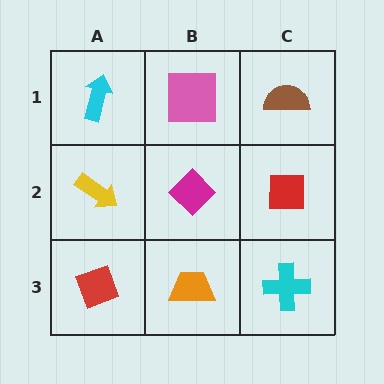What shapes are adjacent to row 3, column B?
A magenta diamond (row 2, column B), a red diamond (row 3, column A), a cyan cross (row 3, column C).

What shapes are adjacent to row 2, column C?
A brown semicircle (row 1, column C), a cyan cross (row 3, column C), a magenta diamond (row 2, column B).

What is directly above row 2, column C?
A brown semicircle.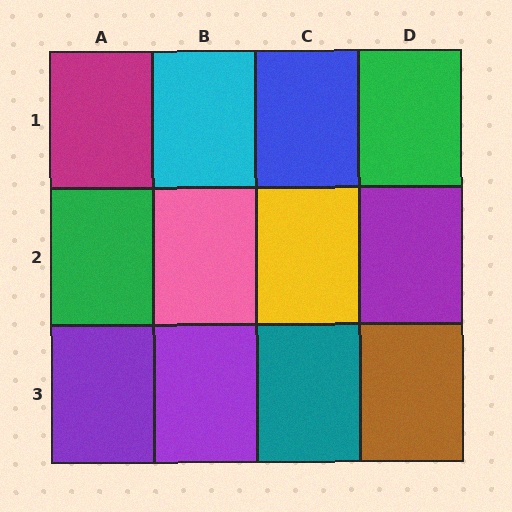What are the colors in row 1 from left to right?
Magenta, cyan, blue, green.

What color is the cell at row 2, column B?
Pink.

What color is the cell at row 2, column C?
Yellow.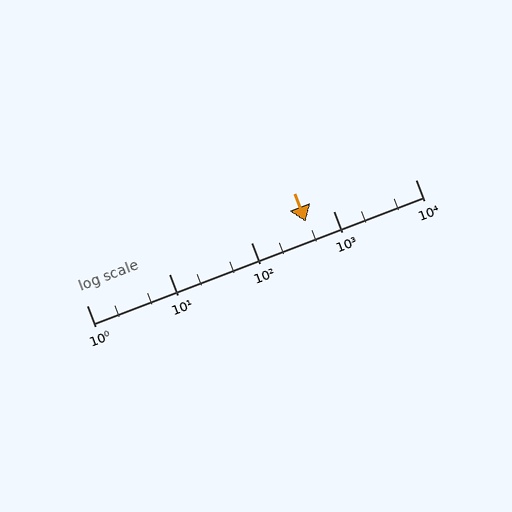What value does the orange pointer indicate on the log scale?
The pointer indicates approximately 460.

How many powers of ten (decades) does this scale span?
The scale spans 4 decades, from 1 to 10000.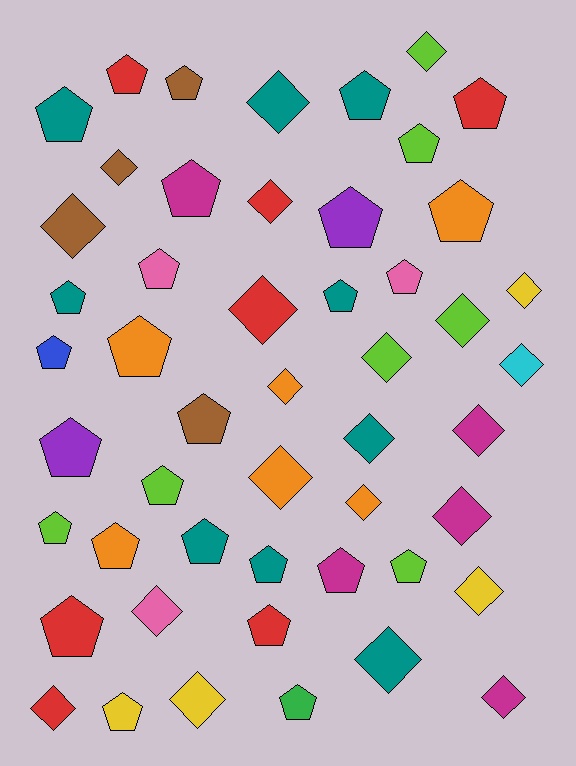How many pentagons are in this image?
There are 28 pentagons.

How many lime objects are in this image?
There are 7 lime objects.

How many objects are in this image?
There are 50 objects.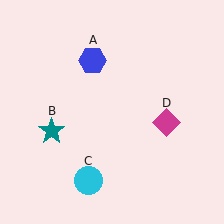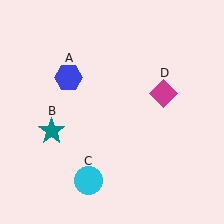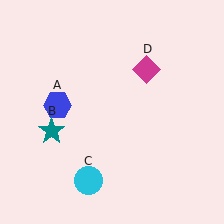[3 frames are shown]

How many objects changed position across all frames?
2 objects changed position: blue hexagon (object A), magenta diamond (object D).